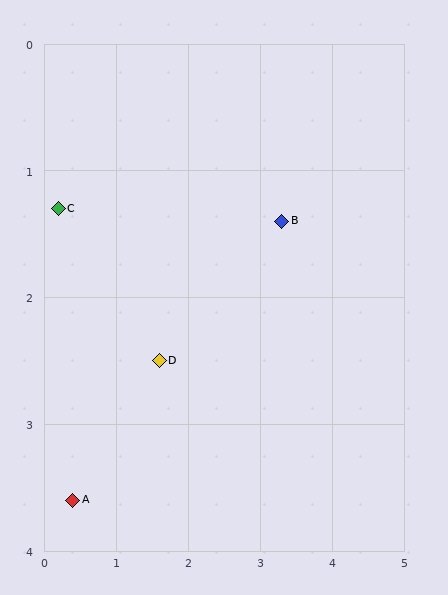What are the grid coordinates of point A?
Point A is at approximately (0.4, 3.6).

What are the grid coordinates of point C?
Point C is at approximately (0.2, 1.3).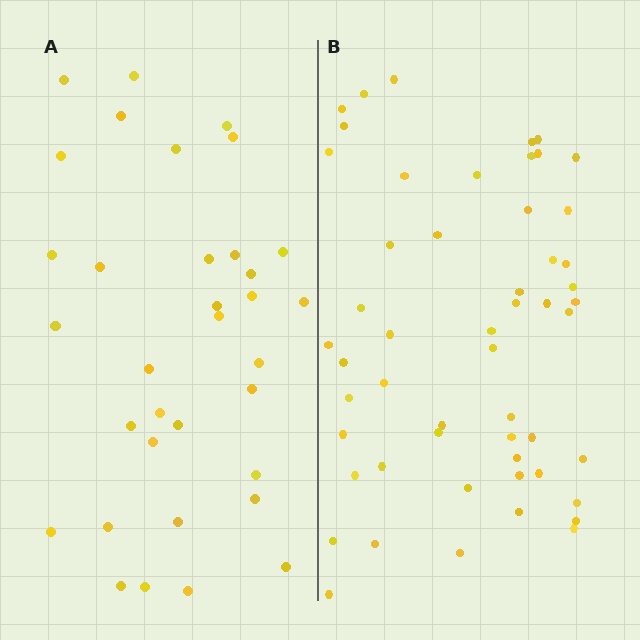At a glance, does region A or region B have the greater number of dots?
Region B (the right region) has more dots.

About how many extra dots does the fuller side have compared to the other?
Region B has approximately 20 more dots than region A.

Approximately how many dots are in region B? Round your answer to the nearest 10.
About 50 dots. (The exact count is 53, which rounds to 50.)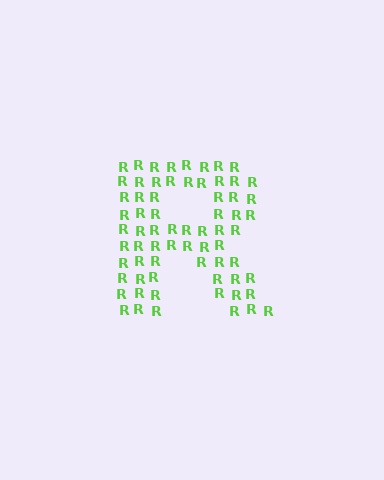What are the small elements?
The small elements are letter R's.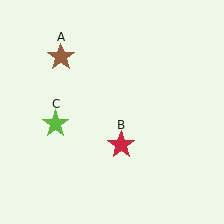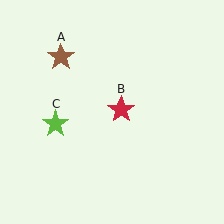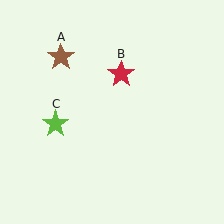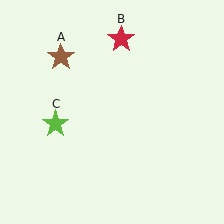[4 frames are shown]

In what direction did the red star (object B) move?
The red star (object B) moved up.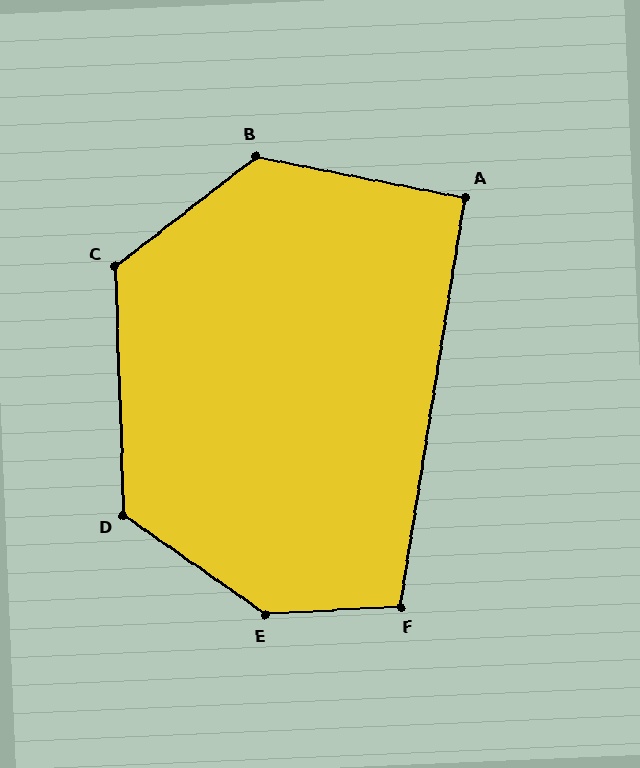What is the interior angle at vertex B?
Approximately 131 degrees (obtuse).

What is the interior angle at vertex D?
Approximately 127 degrees (obtuse).